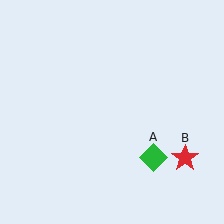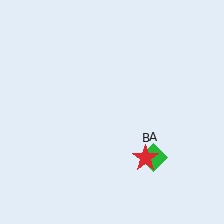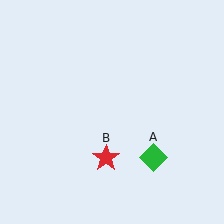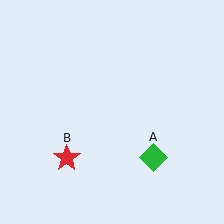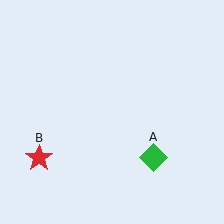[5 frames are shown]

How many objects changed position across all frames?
1 object changed position: red star (object B).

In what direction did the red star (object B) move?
The red star (object B) moved left.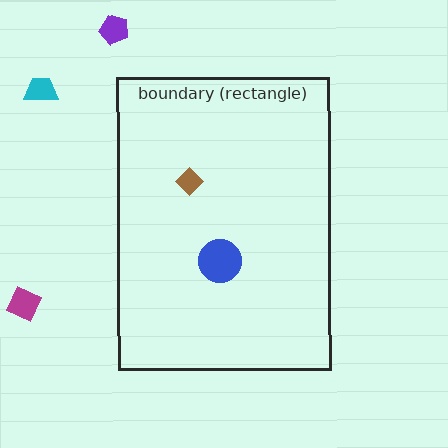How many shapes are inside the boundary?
2 inside, 3 outside.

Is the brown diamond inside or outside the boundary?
Inside.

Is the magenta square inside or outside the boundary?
Outside.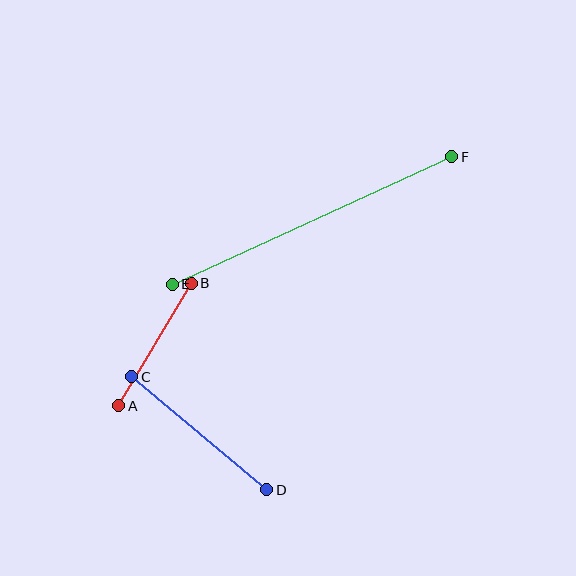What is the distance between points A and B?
The distance is approximately 143 pixels.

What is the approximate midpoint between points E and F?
The midpoint is at approximately (312, 220) pixels.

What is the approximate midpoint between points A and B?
The midpoint is at approximately (155, 344) pixels.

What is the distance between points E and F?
The distance is approximately 307 pixels.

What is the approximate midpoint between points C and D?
The midpoint is at approximately (199, 433) pixels.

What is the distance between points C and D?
The distance is approximately 176 pixels.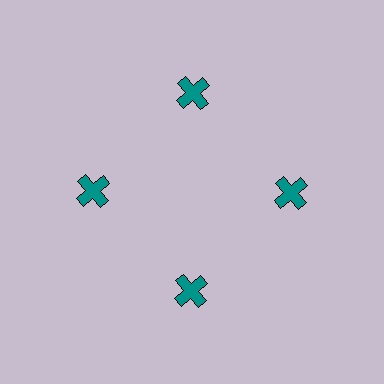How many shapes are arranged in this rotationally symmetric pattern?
There are 4 shapes, arranged in 4 groups of 1.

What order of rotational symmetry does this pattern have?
This pattern has 4-fold rotational symmetry.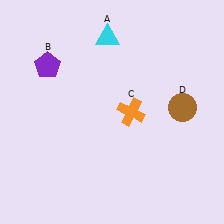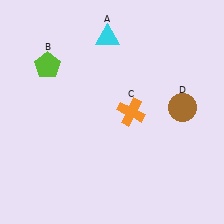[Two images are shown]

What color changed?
The pentagon (B) changed from purple in Image 1 to lime in Image 2.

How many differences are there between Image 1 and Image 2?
There is 1 difference between the two images.